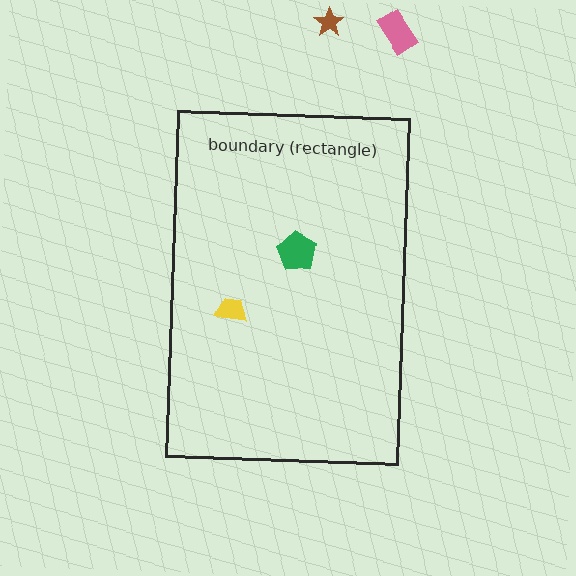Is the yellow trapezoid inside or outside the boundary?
Inside.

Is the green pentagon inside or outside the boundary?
Inside.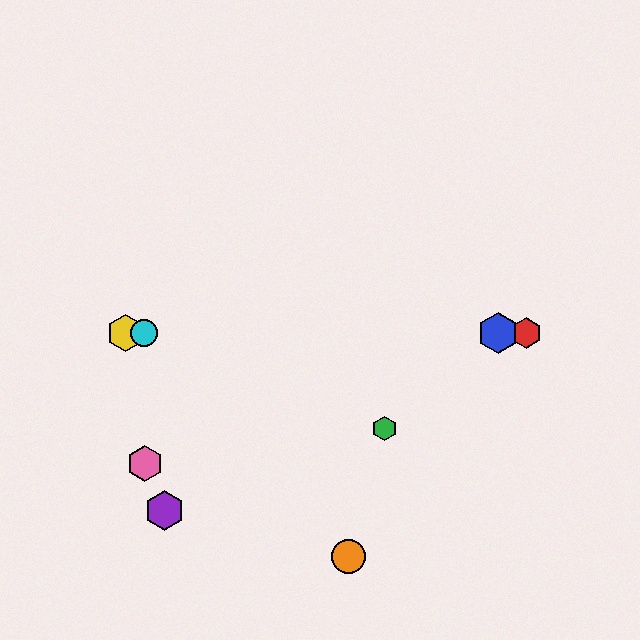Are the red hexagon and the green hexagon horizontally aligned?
No, the red hexagon is at y≈333 and the green hexagon is at y≈428.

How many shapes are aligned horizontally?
4 shapes (the red hexagon, the blue hexagon, the yellow hexagon, the cyan circle) are aligned horizontally.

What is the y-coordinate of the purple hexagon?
The purple hexagon is at y≈511.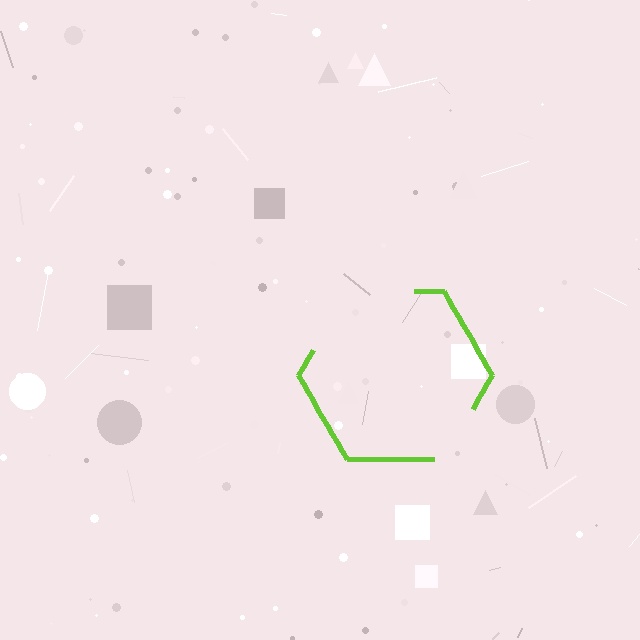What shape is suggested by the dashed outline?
The dashed outline suggests a hexagon.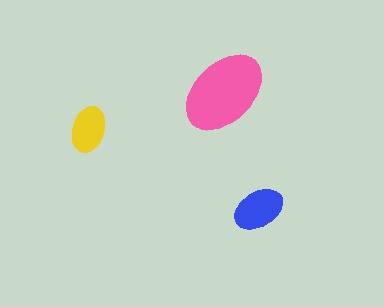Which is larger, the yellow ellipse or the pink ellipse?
The pink one.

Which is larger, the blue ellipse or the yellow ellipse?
The blue one.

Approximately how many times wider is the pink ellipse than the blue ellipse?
About 1.5 times wider.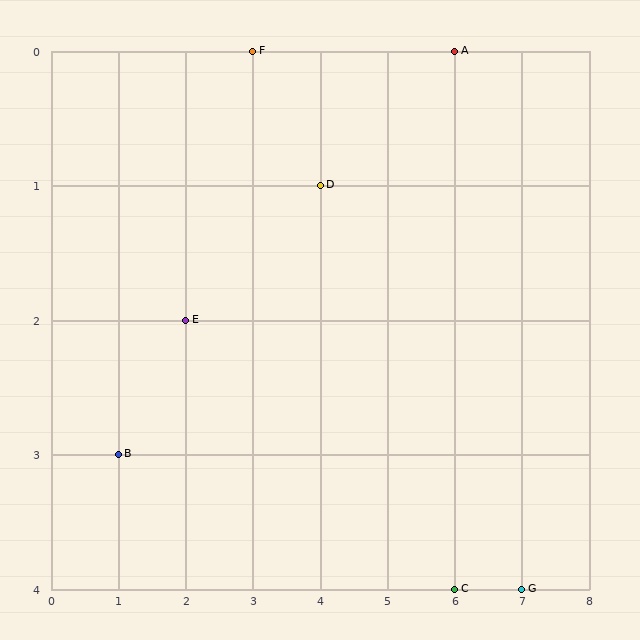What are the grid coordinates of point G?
Point G is at grid coordinates (7, 4).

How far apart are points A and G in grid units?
Points A and G are 1 column and 4 rows apart (about 4.1 grid units diagonally).